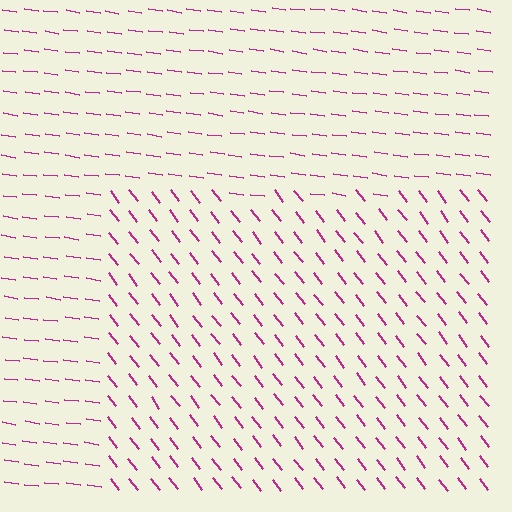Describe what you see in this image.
The image is filled with small magenta line segments. A rectangle region in the image has lines oriented differently from the surrounding lines, creating a visible texture boundary.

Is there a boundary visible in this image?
Yes, there is a texture boundary formed by a change in line orientation.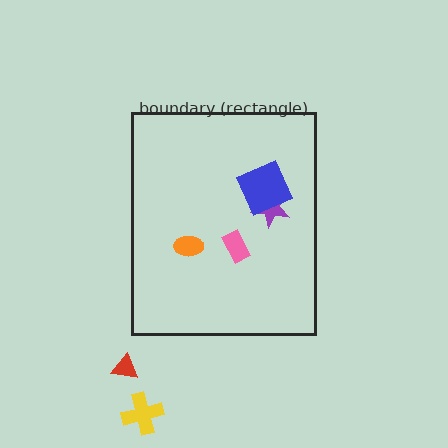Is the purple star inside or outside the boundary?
Inside.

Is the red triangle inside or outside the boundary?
Outside.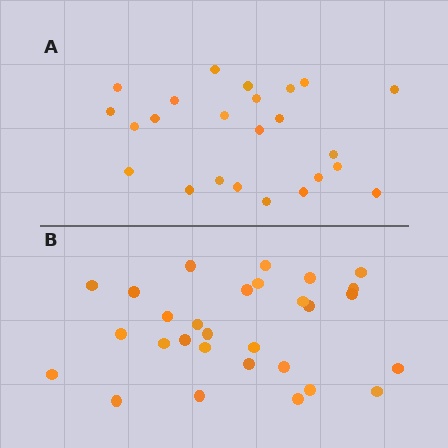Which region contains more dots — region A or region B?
Region B (the bottom region) has more dots.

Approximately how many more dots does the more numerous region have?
Region B has about 5 more dots than region A.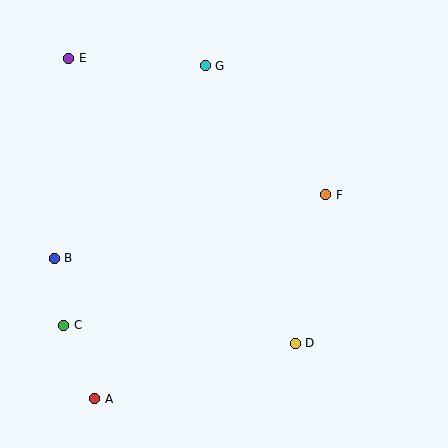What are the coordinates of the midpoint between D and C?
The midpoint between D and C is at (180, 334).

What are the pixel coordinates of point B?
Point B is at (54, 258).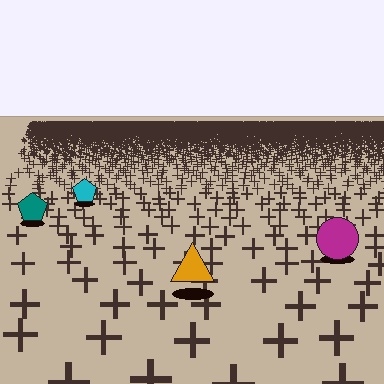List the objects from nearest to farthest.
From nearest to farthest: the orange triangle, the magenta circle, the teal pentagon, the cyan pentagon.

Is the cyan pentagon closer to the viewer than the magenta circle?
No. The magenta circle is closer — you can tell from the texture gradient: the ground texture is coarser near it.